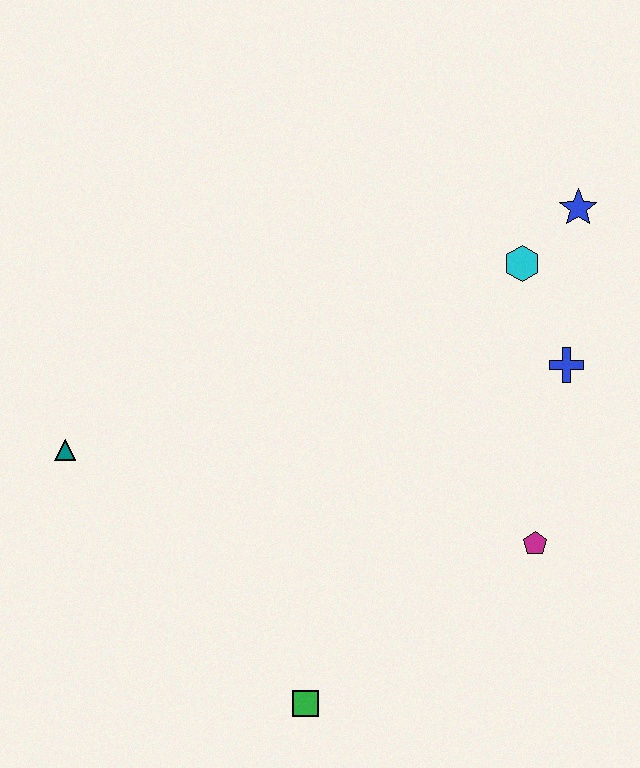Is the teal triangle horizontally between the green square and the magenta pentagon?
No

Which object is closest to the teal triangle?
The green square is closest to the teal triangle.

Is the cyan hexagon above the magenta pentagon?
Yes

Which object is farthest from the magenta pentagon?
The teal triangle is farthest from the magenta pentagon.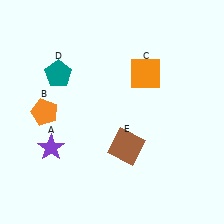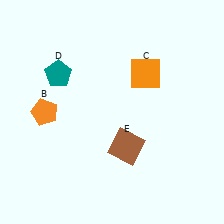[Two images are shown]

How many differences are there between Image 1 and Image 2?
There is 1 difference between the two images.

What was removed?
The purple star (A) was removed in Image 2.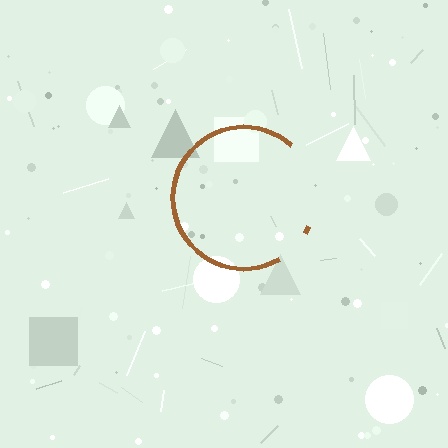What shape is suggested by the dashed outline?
The dashed outline suggests a circle.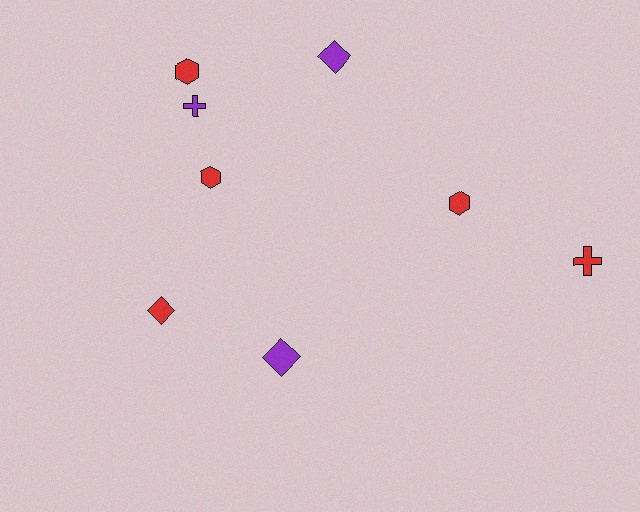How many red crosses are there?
There is 1 red cross.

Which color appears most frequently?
Red, with 5 objects.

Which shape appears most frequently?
Diamond, with 3 objects.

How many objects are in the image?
There are 8 objects.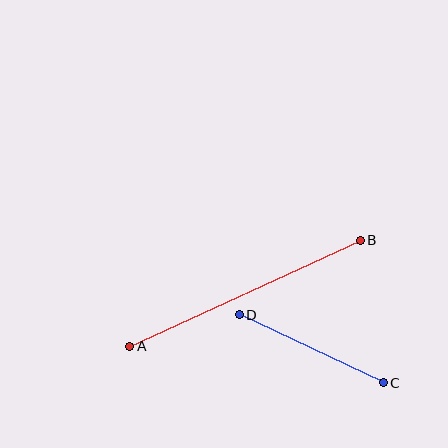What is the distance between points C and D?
The distance is approximately 159 pixels.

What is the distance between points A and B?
The distance is approximately 253 pixels.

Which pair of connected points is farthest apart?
Points A and B are farthest apart.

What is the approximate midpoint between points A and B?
The midpoint is at approximately (245, 293) pixels.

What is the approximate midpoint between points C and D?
The midpoint is at approximately (311, 349) pixels.